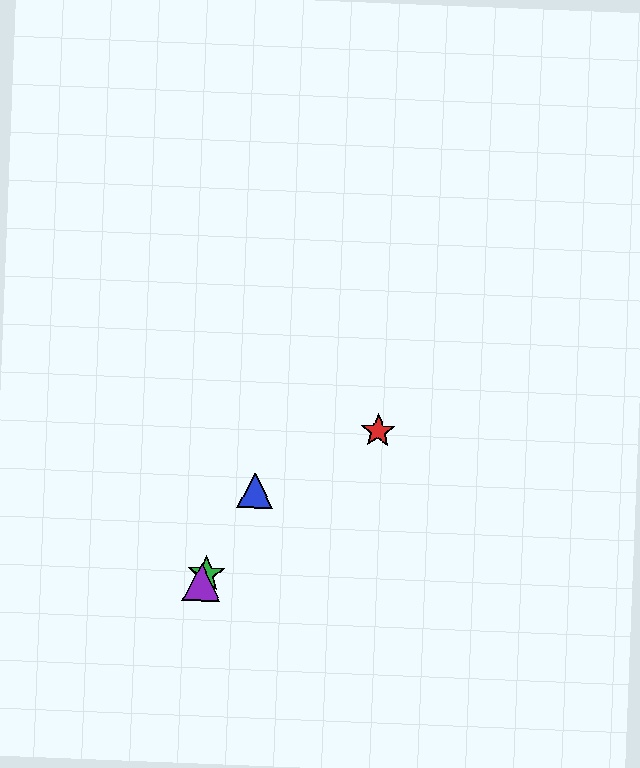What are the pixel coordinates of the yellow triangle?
The yellow triangle is at (200, 584).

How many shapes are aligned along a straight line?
4 shapes (the blue triangle, the green star, the yellow triangle, the purple triangle) are aligned along a straight line.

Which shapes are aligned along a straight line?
The blue triangle, the green star, the yellow triangle, the purple triangle are aligned along a straight line.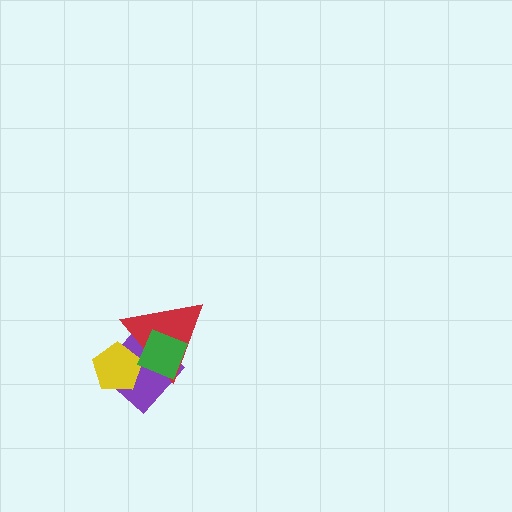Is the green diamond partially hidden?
No, no other shape covers it.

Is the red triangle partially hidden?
Yes, it is partially covered by another shape.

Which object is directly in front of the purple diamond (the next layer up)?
The red triangle is directly in front of the purple diamond.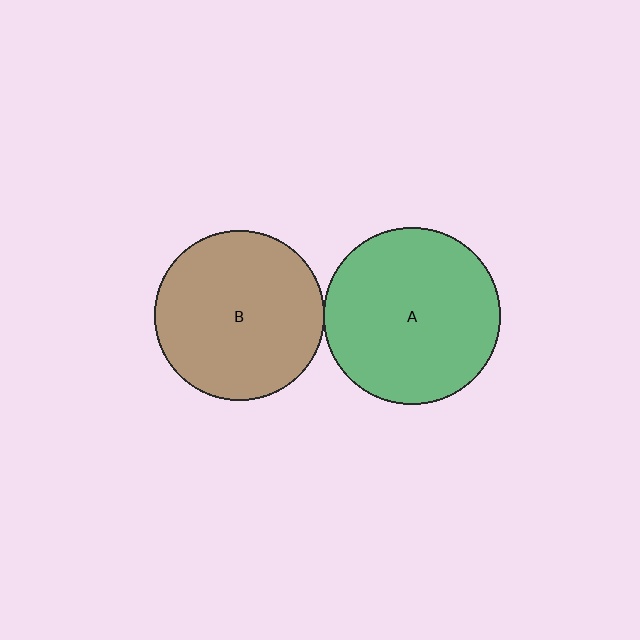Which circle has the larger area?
Circle A (green).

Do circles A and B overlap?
Yes.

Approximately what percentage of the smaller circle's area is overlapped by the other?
Approximately 5%.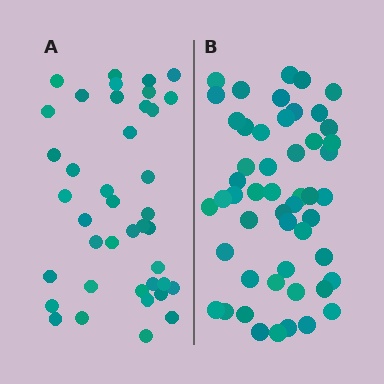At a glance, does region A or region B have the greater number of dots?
Region B (the right region) has more dots.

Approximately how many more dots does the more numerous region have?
Region B has roughly 12 or so more dots than region A.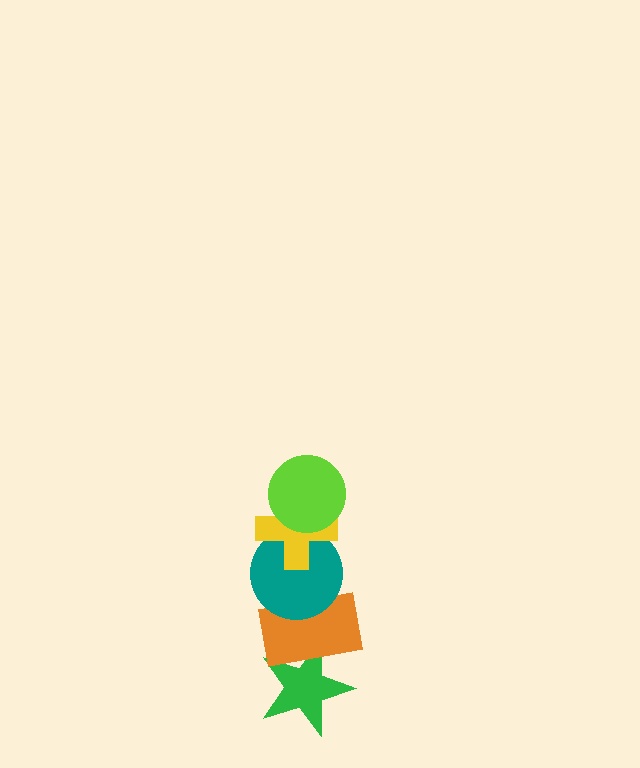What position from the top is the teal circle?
The teal circle is 3rd from the top.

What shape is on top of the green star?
The orange rectangle is on top of the green star.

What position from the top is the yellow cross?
The yellow cross is 2nd from the top.